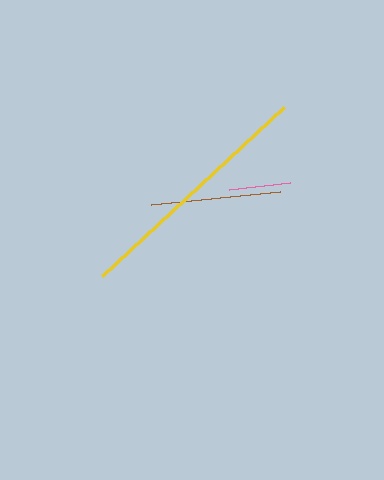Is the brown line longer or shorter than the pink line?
The brown line is longer than the pink line.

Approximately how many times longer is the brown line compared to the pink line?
The brown line is approximately 2.1 times the length of the pink line.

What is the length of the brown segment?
The brown segment is approximately 130 pixels long.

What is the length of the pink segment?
The pink segment is approximately 62 pixels long.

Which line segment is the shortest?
The pink line is the shortest at approximately 62 pixels.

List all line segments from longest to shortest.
From longest to shortest: yellow, brown, pink.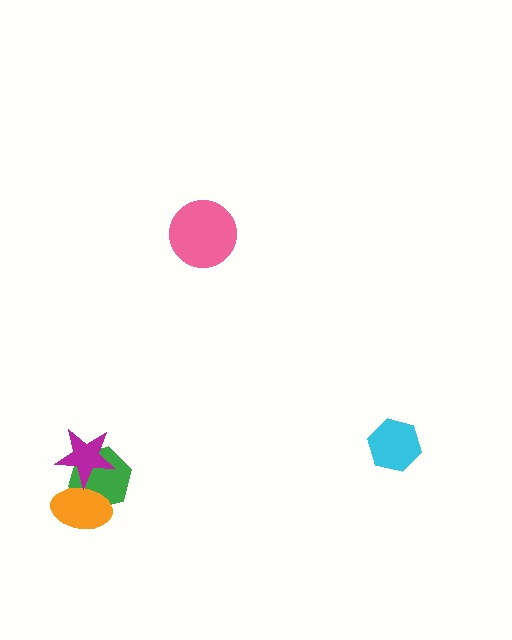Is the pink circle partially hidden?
No, no other shape covers it.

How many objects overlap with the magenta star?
2 objects overlap with the magenta star.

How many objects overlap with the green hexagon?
2 objects overlap with the green hexagon.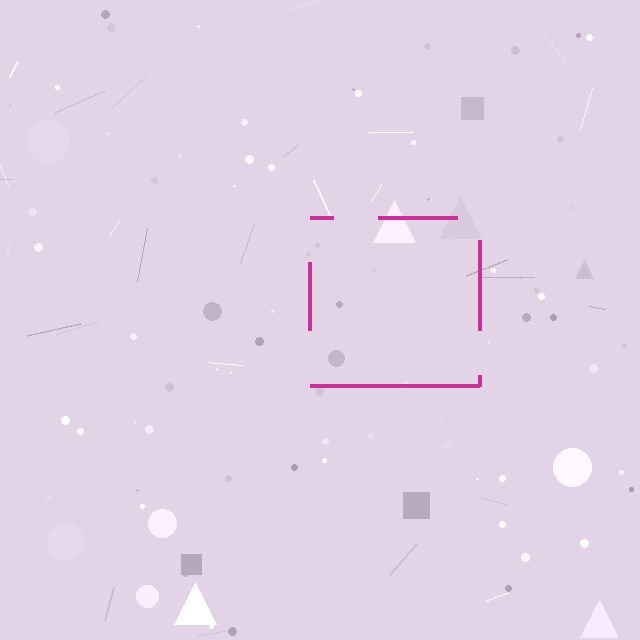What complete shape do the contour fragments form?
The contour fragments form a square.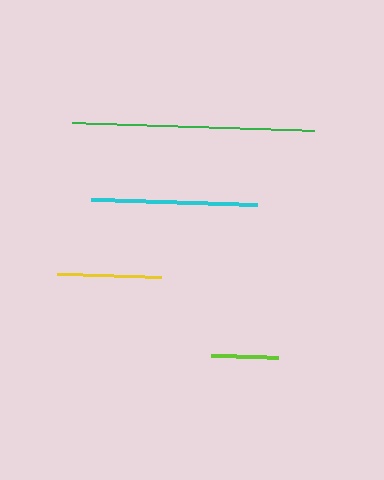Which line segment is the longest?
The green line is the longest at approximately 241 pixels.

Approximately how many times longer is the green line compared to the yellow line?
The green line is approximately 2.3 times the length of the yellow line.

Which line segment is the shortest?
The lime line is the shortest at approximately 67 pixels.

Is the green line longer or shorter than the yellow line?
The green line is longer than the yellow line.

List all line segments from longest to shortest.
From longest to shortest: green, cyan, yellow, lime.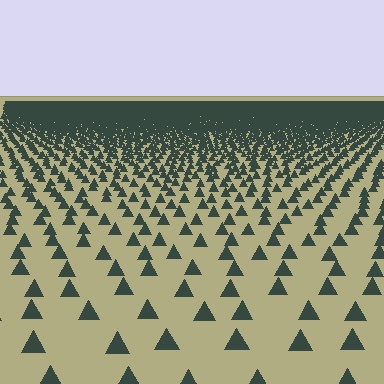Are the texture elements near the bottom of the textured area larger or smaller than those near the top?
Larger. Near the bottom, elements are closer to the viewer and appear at a bigger on-screen size.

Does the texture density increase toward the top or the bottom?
Density increases toward the top.